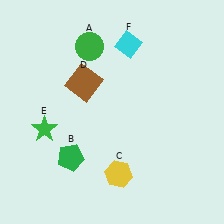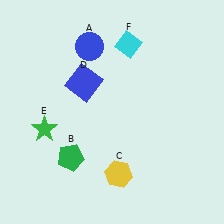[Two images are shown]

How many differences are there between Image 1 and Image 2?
There are 2 differences between the two images.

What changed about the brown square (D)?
In Image 1, D is brown. In Image 2, it changed to blue.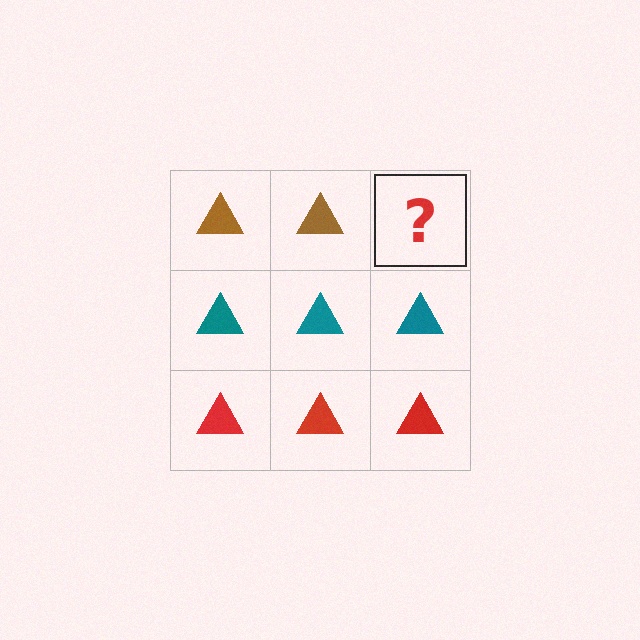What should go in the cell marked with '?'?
The missing cell should contain a brown triangle.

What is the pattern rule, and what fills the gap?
The rule is that each row has a consistent color. The gap should be filled with a brown triangle.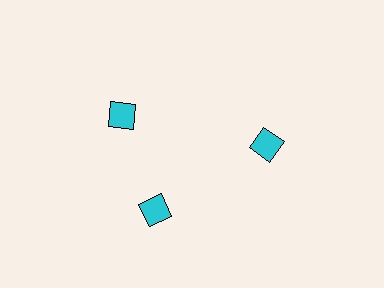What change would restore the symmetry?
The symmetry would be restored by rotating it back into even spacing with its neighbors so that all 3 squares sit at equal angles and equal distance from the center.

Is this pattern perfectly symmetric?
No. The 3 cyan squares are arranged in a ring, but one element near the 11 o'clock position is rotated out of alignment along the ring, breaking the 3-fold rotational symmetry.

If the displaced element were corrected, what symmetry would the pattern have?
It would have 3-fold rotational symmetry — the pattern would map onto itself every 120 degrees.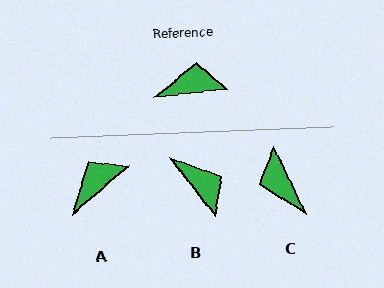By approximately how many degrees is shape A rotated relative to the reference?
Approximately 34 degrees counter-clockwise.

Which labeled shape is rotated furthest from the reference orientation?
C, about 108 degrees away.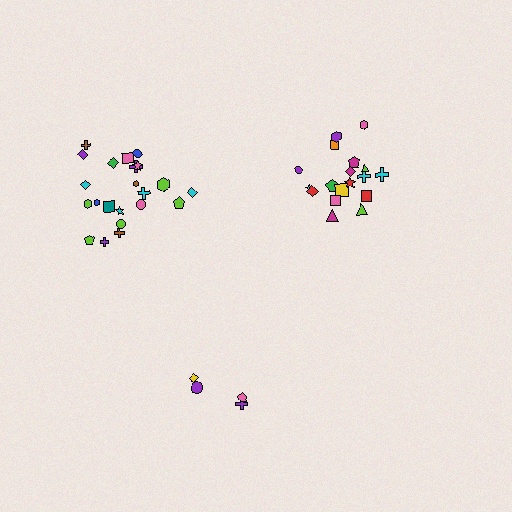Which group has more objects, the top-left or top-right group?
The top-left group.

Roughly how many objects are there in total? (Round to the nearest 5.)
Roughly 45 objects in total.